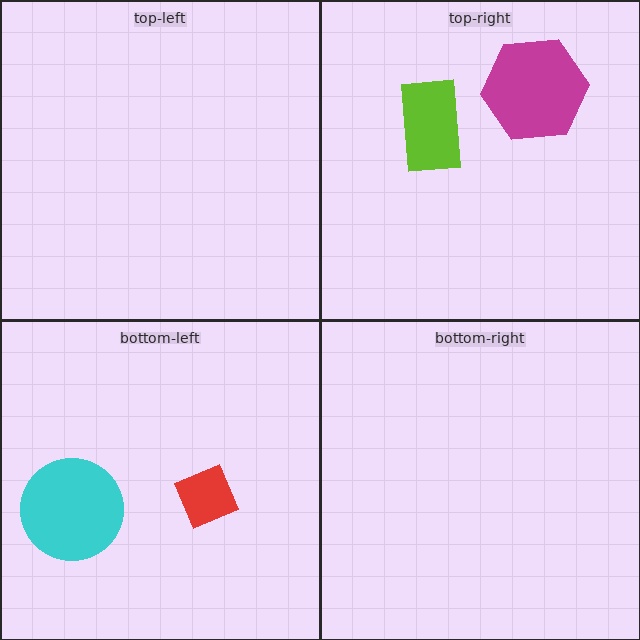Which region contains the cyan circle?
The bottom-left region.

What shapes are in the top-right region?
The lime rectangle, the magenta hexagon.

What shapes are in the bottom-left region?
The red diamond, the cyan circle.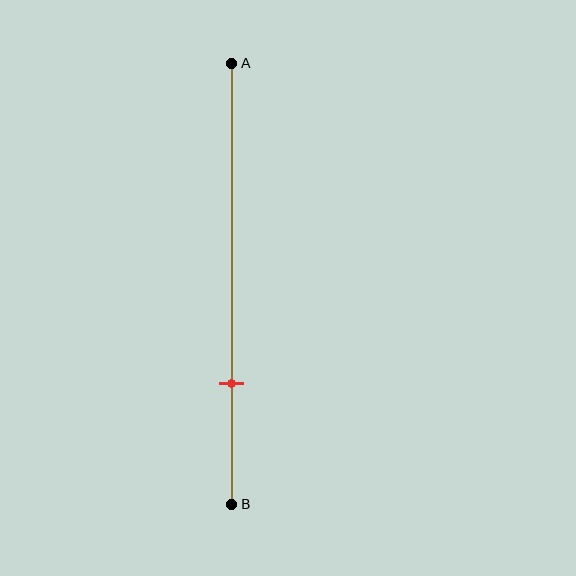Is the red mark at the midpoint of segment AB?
No, the mark is at about 75% from A, not at the 50% midpoint.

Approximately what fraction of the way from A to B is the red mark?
The red mark is approximately 75% of the way from A to B.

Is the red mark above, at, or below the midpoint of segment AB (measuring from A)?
The red mark is below the midpoint of segment AB.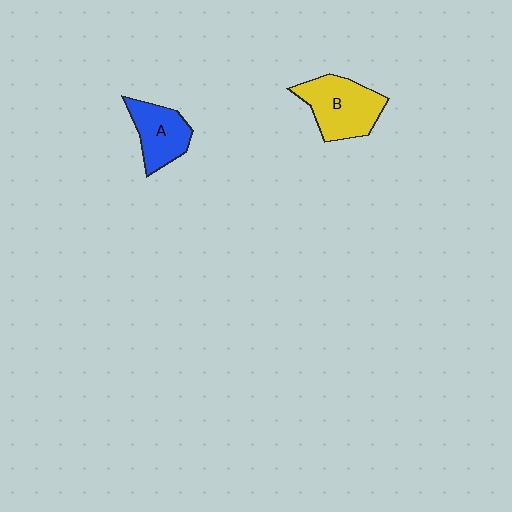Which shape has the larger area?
Shape B (yellow).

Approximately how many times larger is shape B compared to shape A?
Approximately 1.3 times.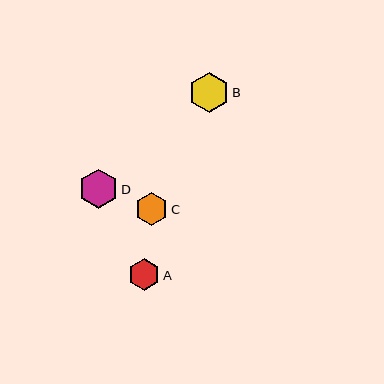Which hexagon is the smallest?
Hexagon A is the smallest with a size of approximately 32 pixels.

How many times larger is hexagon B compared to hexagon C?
Hexagon B is approximately 1.2 times the size of hexagon C.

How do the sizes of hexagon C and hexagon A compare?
Hexagon C and hexagon A are approximately the same size.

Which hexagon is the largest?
Hexagon B is the largest with a size of approximately 40 pixels.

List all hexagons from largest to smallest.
From largest to smallest: B, D, C, A.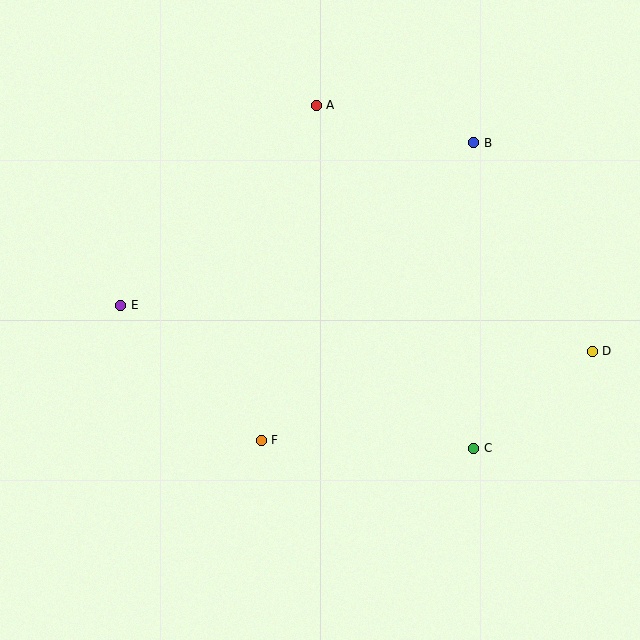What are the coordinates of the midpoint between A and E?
The midpoint between A and E is at (219, 205).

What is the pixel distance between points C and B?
The distance between C and B is 306 pixels.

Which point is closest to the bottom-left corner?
Point F is closest to the bottom-left corner.